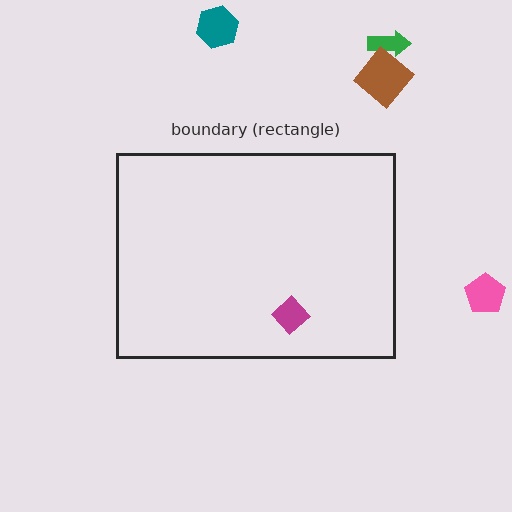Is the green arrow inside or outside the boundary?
Outside.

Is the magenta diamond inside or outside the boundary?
Inside.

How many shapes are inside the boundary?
1 inside, 4 outside.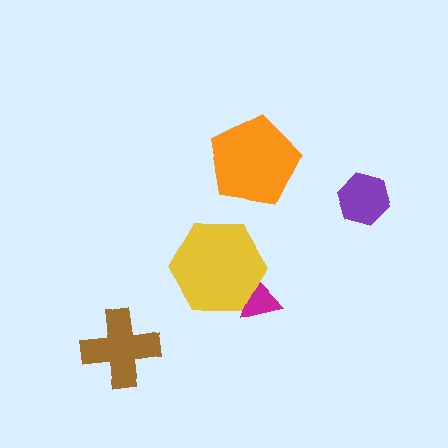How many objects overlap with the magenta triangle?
1 object overlaps with the magenta triangle.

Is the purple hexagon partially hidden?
No, no other shape covers it.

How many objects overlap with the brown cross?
0 objects overlap with the brown cross.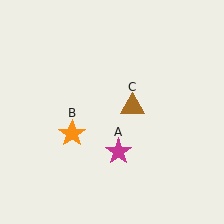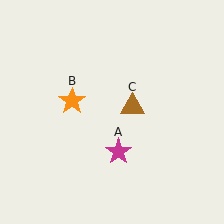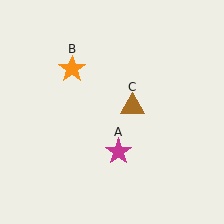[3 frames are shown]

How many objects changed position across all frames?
1 object changed position: orange star (object B).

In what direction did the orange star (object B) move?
The orange star (object B) moved up.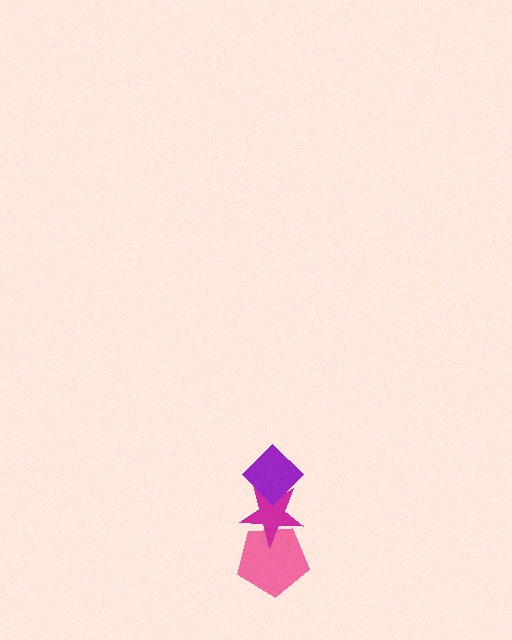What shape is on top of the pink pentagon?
The magenta star is on top of the pink pentagon.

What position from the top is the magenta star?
The magenta star is 2nd from the top.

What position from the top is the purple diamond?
The purple diamond is 1st from the top.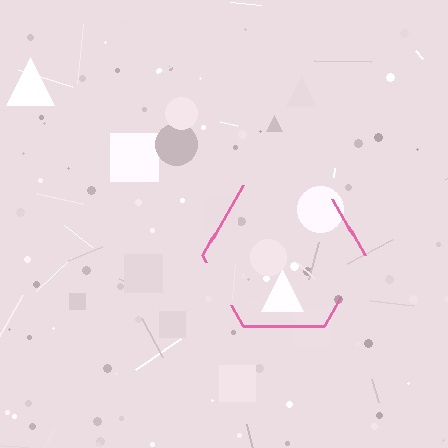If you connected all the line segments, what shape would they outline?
They would outline a hexagon.